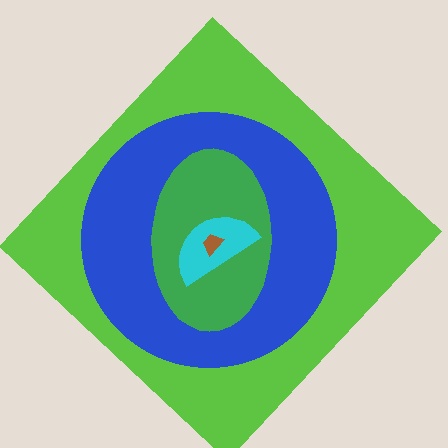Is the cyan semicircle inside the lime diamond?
Yes.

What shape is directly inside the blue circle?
The green ellipse.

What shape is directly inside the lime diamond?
The blue circle.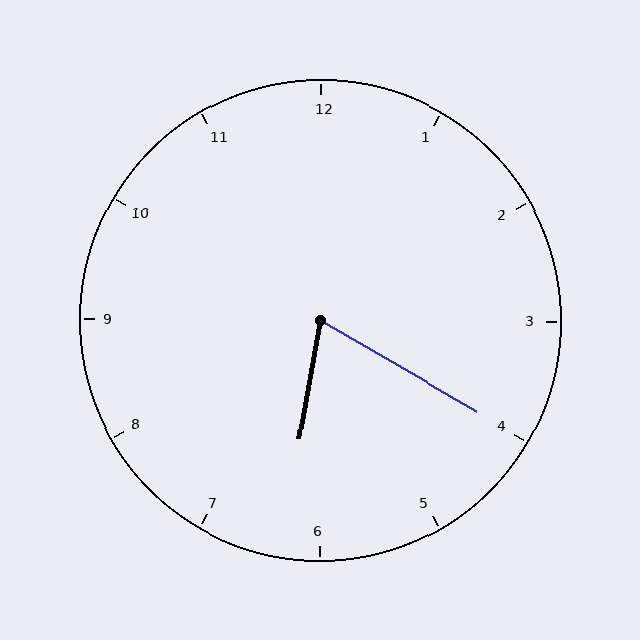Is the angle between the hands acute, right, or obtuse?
It is acute.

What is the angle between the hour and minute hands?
Approximately 70 degrees.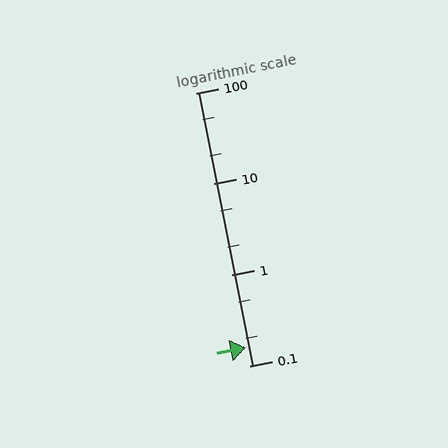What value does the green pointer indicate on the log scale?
The pointer indicates approximately 0.16.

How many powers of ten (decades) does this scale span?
The scale spans 3 decades, from 0.1 to 100.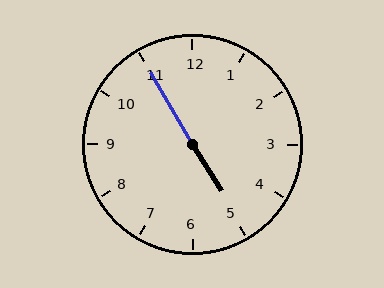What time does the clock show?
4:55.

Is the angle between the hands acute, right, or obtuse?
It is obtuse.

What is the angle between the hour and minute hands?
Approximately 178 degrees.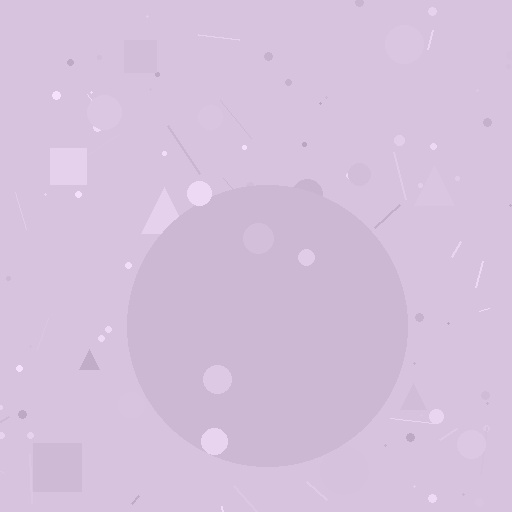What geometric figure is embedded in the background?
A circle is embedded in the background.